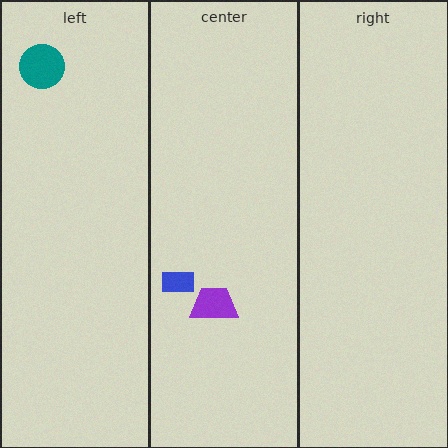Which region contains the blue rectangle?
The center region.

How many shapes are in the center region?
2.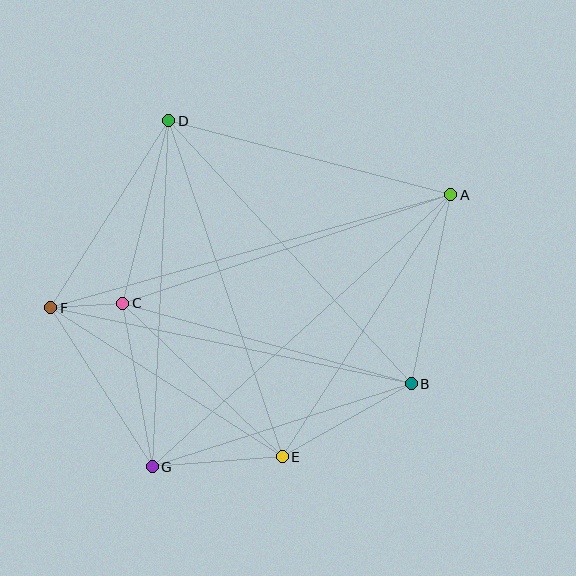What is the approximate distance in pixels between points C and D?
The distance between C and D is approximately 188 pixels.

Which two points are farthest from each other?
Points A and F are farthest from each other.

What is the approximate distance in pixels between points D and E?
The distance between D and E is approximately 354 pixels.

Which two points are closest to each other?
Points C and F are closest to each other.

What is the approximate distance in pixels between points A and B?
The distance between A and B is approximately 193 pixels.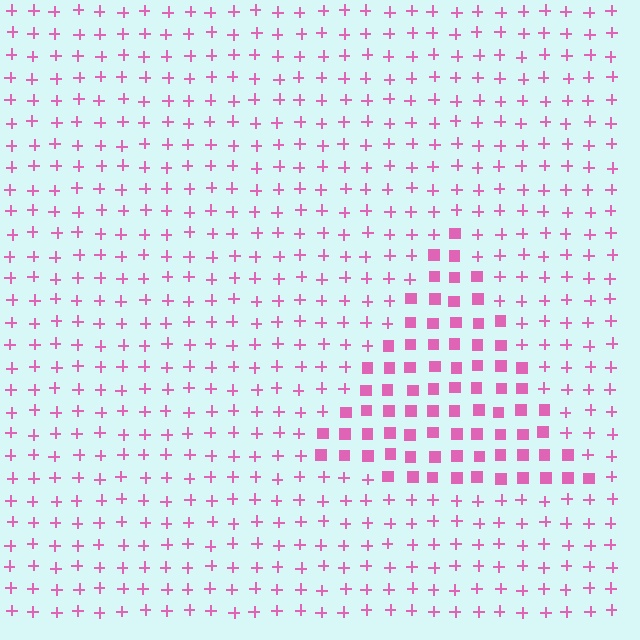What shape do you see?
I see a triangle.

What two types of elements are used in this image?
The image uses squares inside the triangle region and plus signs outside it.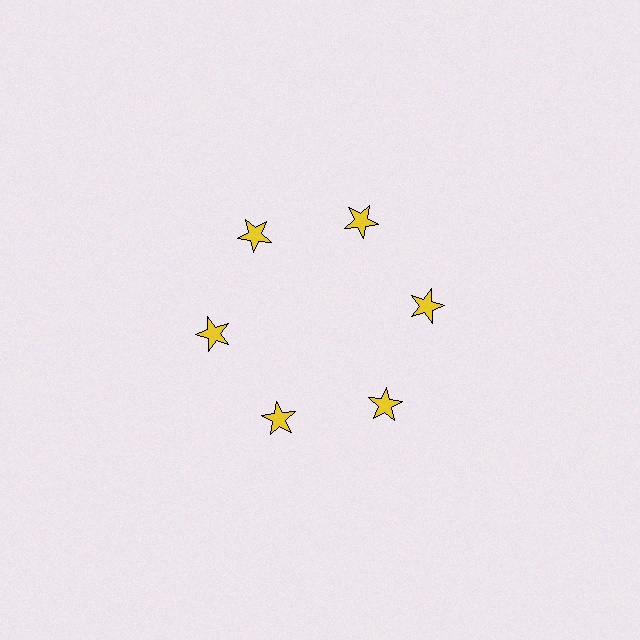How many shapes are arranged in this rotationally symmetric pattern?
There are 6 shapes, arranged in 6 groups of 1.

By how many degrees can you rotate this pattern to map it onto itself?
The pattern maps onto itself every 60 degrees of rotation.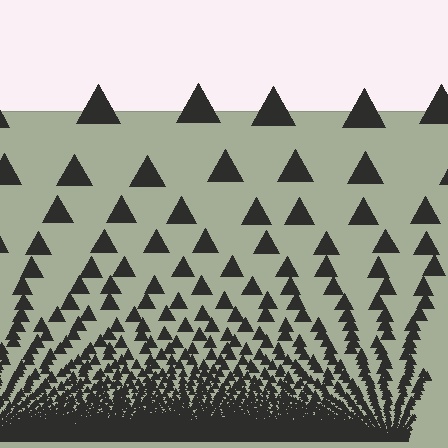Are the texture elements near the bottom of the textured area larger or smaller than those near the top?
Smaller. The gradient is inverted — elements near the bottom are smaller and denser.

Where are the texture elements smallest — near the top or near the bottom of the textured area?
Near the bottom.